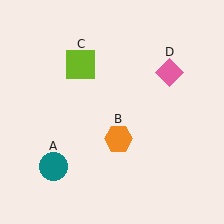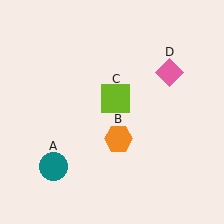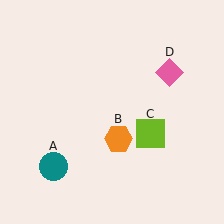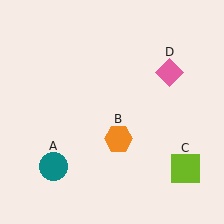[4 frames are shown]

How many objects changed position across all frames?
1 object changed position: lime square (object C).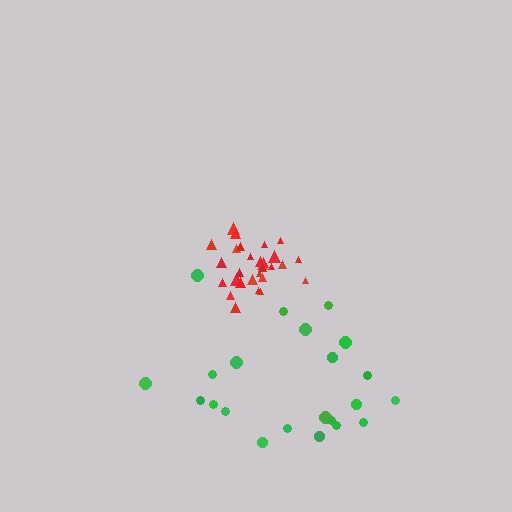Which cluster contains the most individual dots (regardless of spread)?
Red (29).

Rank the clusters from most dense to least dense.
red, green.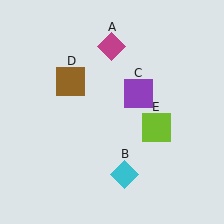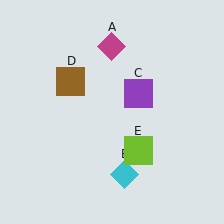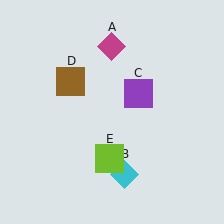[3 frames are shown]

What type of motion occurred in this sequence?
The lime square (object E) rotated clockwise around the center of the scene.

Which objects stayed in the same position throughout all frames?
Magenta diamond (object A) and cyan diamond (object B) and purple square (object C) and brown square (object D) remained stationary.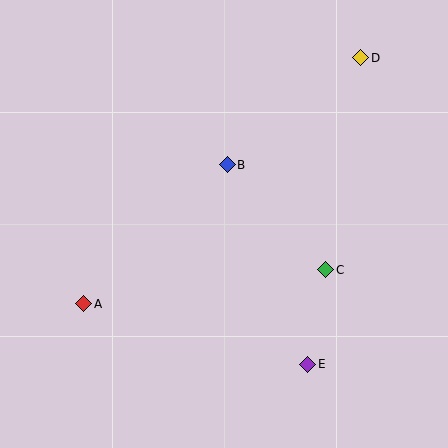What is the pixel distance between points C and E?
The distance between C and E is 96 pixels.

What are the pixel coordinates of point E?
Point E is at (308, 364).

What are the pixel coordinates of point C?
Point C is at (326, 270).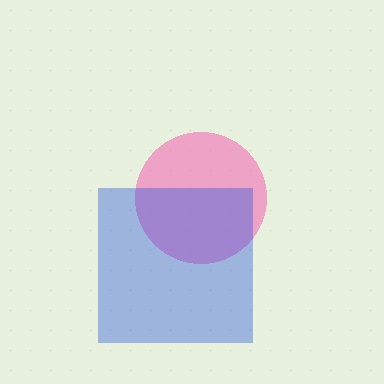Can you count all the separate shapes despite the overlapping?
Yes, there are 2 separate shapes.